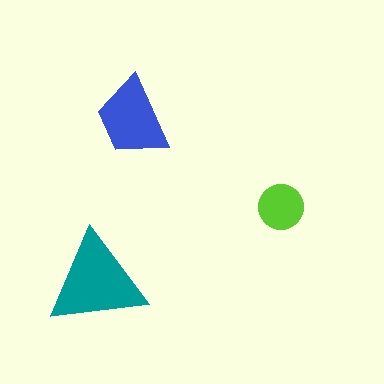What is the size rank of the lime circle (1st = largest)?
3rd.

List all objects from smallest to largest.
The lime circle, the blue trapezoid, the teal triangle.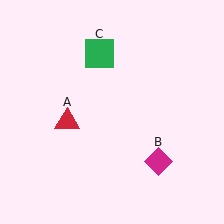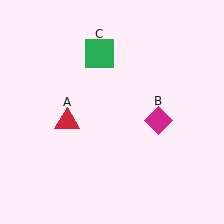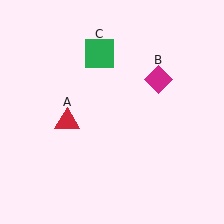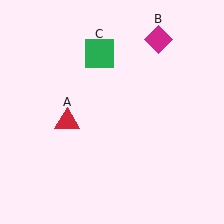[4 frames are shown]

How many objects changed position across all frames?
1 object changed position: magenta diamond (object B).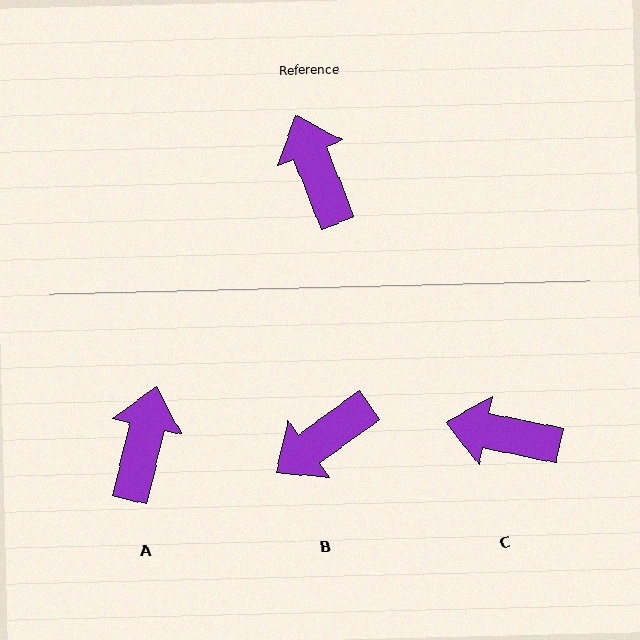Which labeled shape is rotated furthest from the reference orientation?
B, about 105 degrees away.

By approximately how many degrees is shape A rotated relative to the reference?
Approximately 34 degrees clockwise.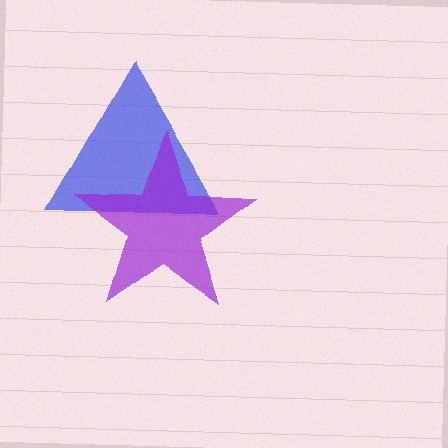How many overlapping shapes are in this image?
There are 2 overlapping shapes in the image.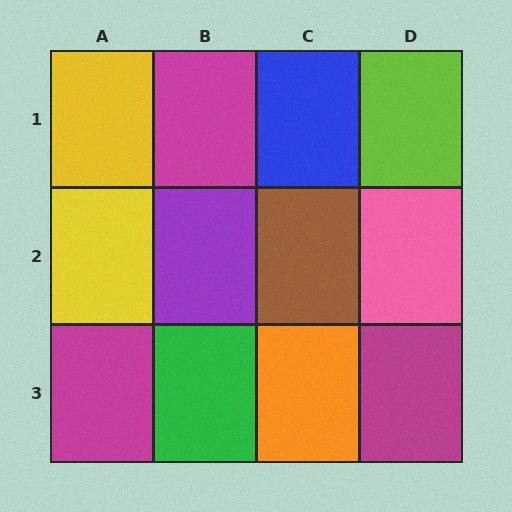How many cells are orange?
1 cell is orange.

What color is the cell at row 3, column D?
Magenta.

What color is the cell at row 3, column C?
Orange.